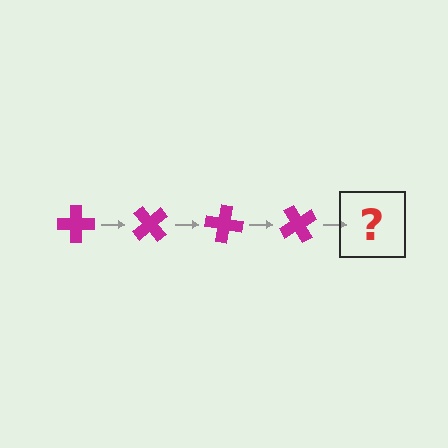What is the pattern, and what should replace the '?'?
The pattern is that the cross rotates 50 degrees each step. The '?' should be a magenta cross rotated 200 degrees.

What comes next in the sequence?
The next element should be a magenta cross rotated 200 degrees.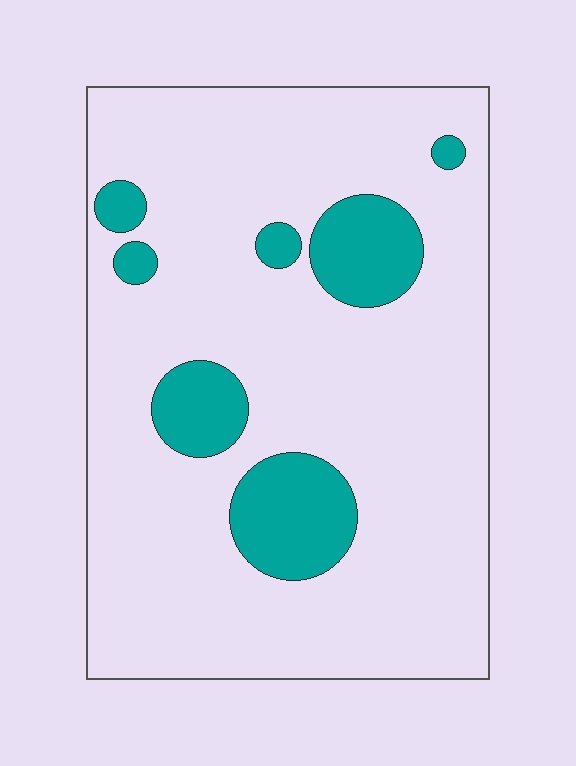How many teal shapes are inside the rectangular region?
7.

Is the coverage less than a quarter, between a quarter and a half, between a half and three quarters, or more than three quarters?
Less than a quarter.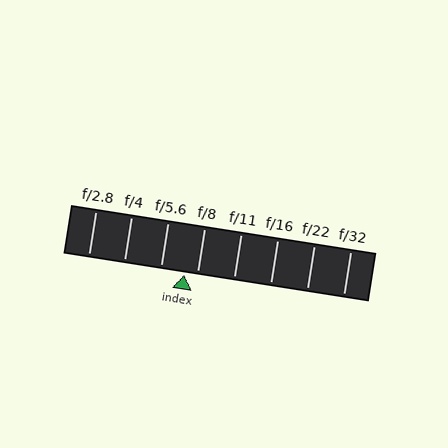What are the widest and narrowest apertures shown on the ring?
The widest aperture shown is f/2.8 and the narrowest is f/32.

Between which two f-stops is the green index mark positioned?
The index mark is between f/5.6 and f/8.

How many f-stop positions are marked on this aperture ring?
There are 8 f-stop positions marked.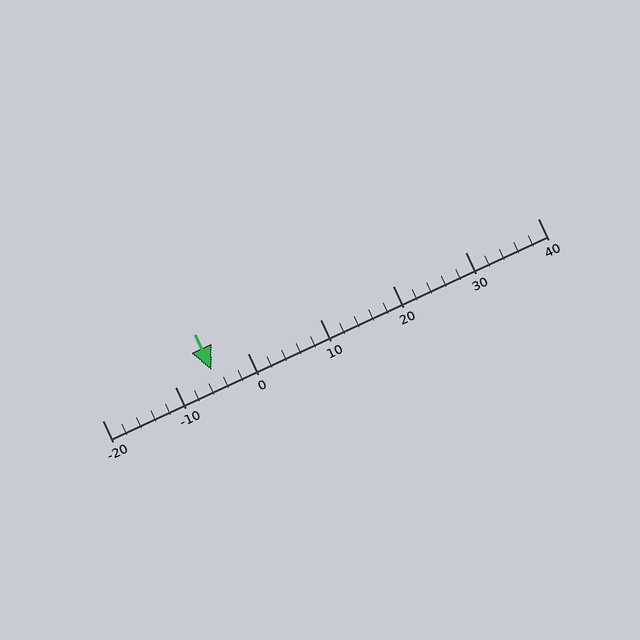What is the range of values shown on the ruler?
The ruler shows values from -20 to 40.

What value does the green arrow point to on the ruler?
The green arrow points to approximately -5.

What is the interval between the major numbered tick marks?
The major tick marks are spaced 10 units apart.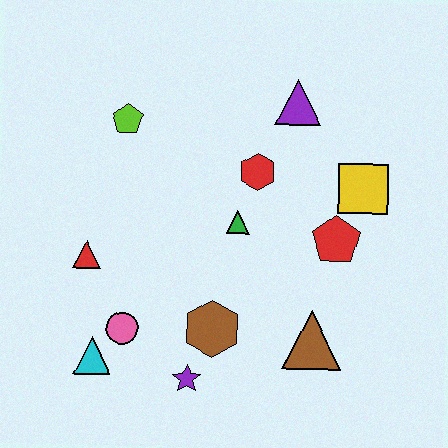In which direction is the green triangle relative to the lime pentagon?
The green triangle is to the right of the lime pentagon.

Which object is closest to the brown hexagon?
The purple star is closest to the brown hexagon.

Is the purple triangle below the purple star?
No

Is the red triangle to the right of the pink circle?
No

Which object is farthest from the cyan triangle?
The purple triangle is farthest from the cyan triangle.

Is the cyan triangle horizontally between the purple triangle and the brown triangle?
No